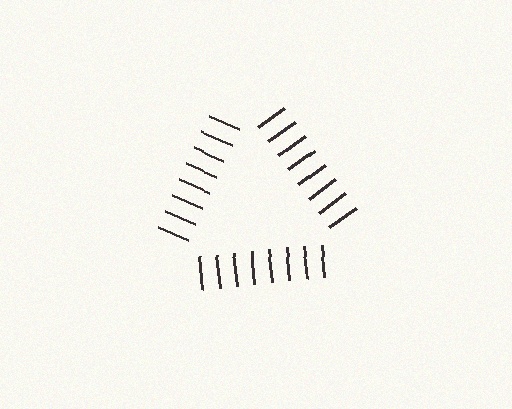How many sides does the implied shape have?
3 sides — the line-ends trace a triangle.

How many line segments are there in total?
24 — 8 along each of the 3 edges.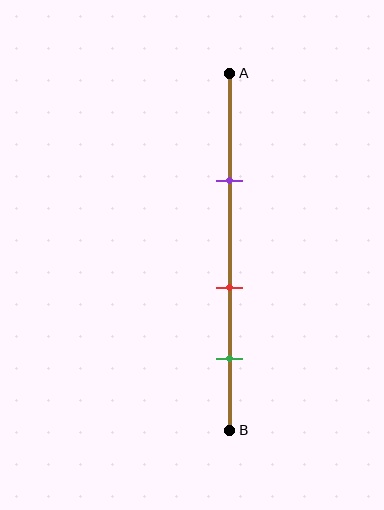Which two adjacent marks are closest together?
The red and green marks are the closest adjacent pair.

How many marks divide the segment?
There are 3 marks dividing the segment.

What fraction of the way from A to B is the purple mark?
The purple mark is approximately 30% (0.3) of the way from A to B.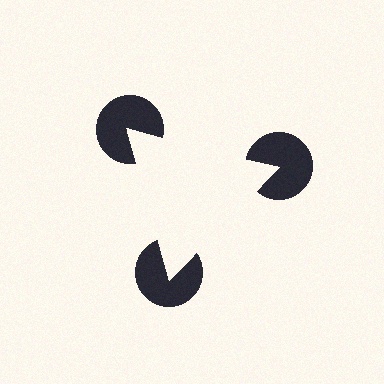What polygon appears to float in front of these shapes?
An illusory triangle — its edges are inferred from the aligned wedge cuts in the pac-man discs, not physically drawn.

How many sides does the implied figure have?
3 sides.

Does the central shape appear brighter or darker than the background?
It typically appears slightly brighter than the background, even though no actual brightness change is drawn.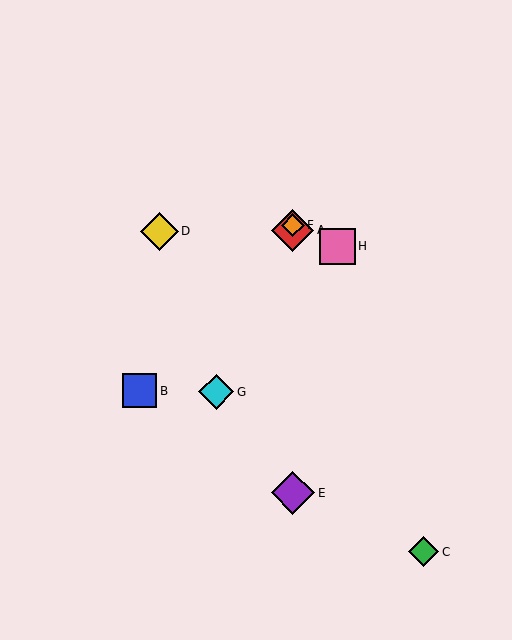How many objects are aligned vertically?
3 objects (A, E, F) are aligned vertically.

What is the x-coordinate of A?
Object A is at x≈293.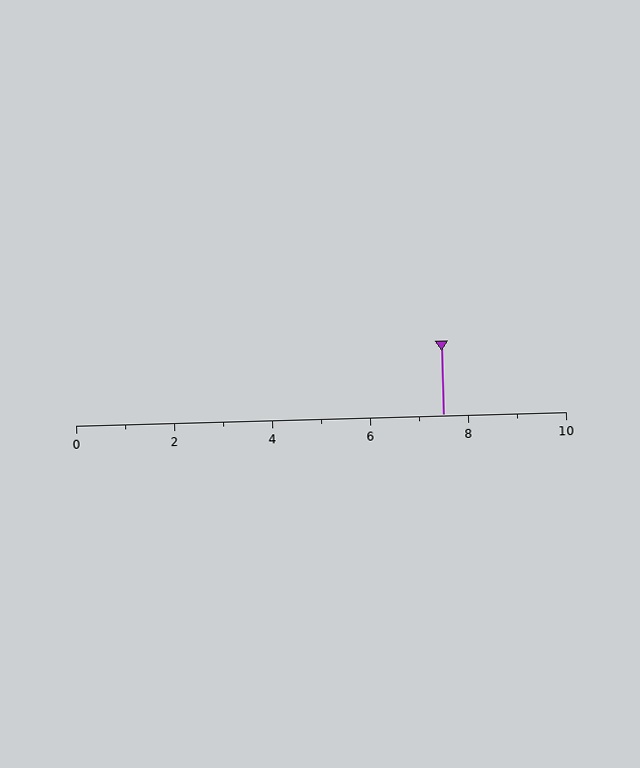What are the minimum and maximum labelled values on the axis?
The axis runs from 0 to 10.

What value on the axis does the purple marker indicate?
The marker indicates approximately 7.5.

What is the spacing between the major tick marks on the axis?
The major ticks are spaced 2 apart.